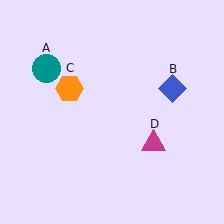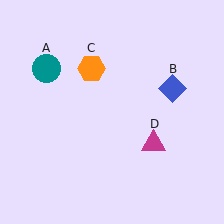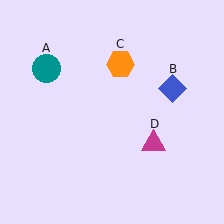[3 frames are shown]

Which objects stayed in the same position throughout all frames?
Teal circle (object A) and blue diamond (object B) and magenta triangle (object D) remained stationary.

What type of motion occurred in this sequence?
The orange hexagon (object C) rotated clockwise around the center of the scene.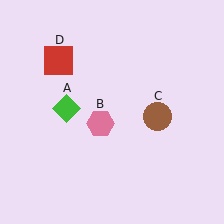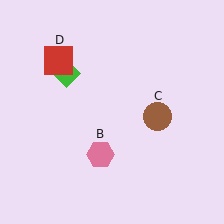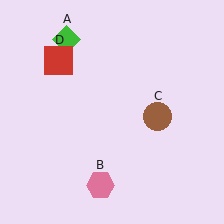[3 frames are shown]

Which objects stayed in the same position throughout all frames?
Brown circle (object C) and red square (object D) remained stationary.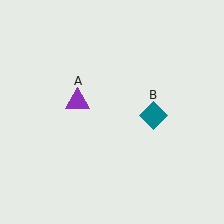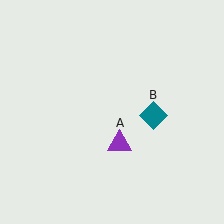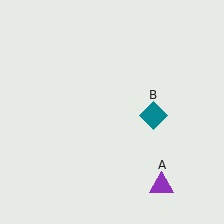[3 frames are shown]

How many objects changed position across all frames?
1 object changed position: purple triangle (object A).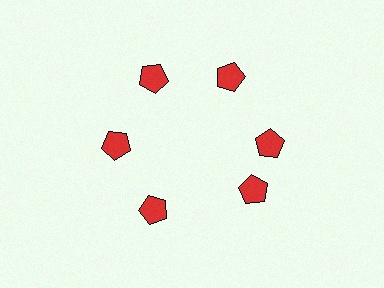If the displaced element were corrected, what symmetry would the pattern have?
It would have 6-fold rotational symmetry — the pattern would map onto itself every 60 degrees.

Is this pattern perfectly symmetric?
No. The 6 red pentagons are arranged in a ring, but one element near the 5 o'clock position is rotated out of alignment along the ring, breaking the 6-fold rotational symmetry.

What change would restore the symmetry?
The symmetry would be restored by rotating it back into even spacing with its neighbors so that all 6 pentagons sit at equal angles and equal distance from the center.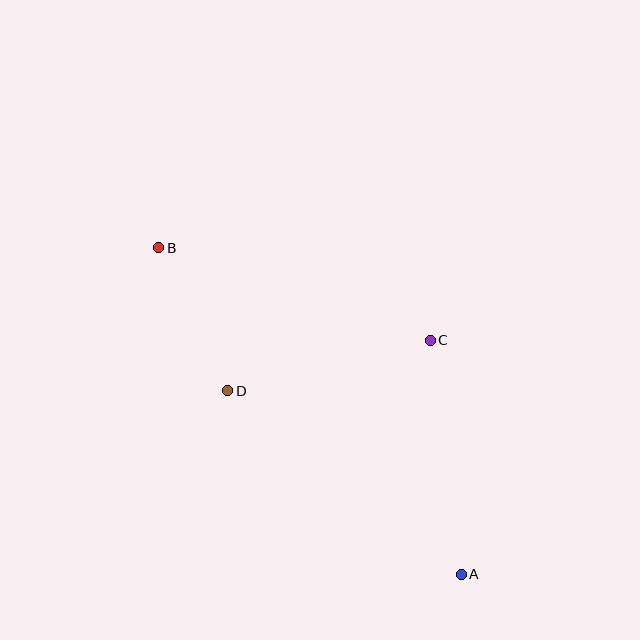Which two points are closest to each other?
Points B and D are closest to each other.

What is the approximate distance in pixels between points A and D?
The distance between A and D is approximately 297 pixels.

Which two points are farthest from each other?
Points A and B are farthest from each other.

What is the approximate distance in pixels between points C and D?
The distance between C and D is approximately 208 pixels.